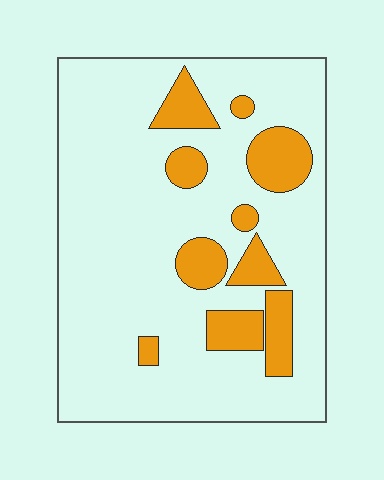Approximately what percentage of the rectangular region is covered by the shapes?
Approximately 20%.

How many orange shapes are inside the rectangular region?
10.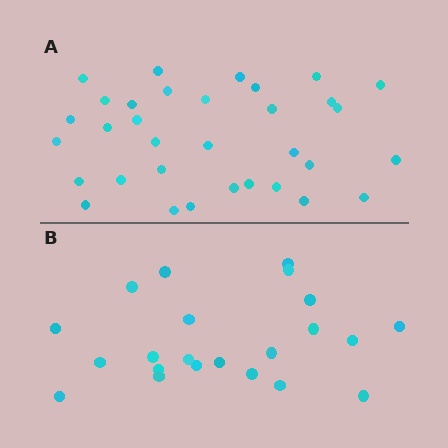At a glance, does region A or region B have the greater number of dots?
Region A (the top region) has more dots.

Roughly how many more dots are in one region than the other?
Region A has roughly 12 or so more dots than region B.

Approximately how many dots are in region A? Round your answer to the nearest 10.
About 30 dots. (The exact count is 33, which rounds to 30.)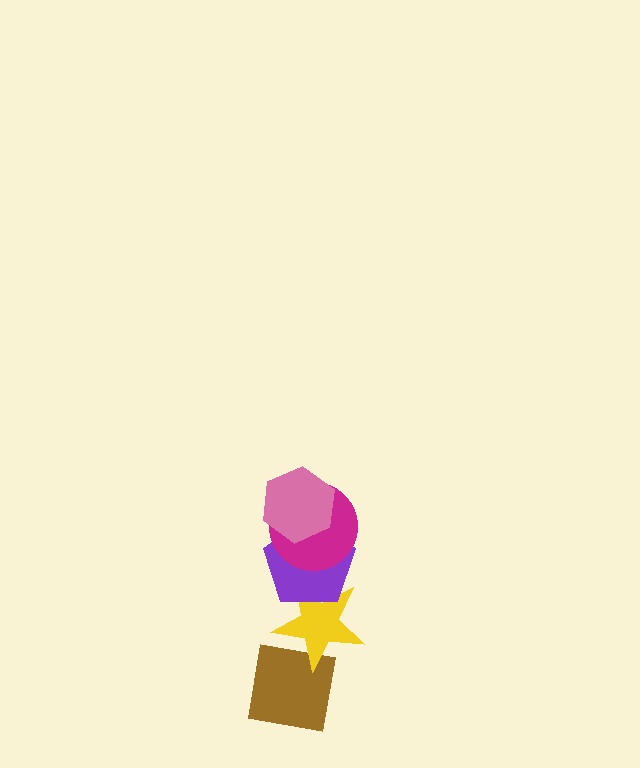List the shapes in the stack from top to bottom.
From top to bottom: the pink hexagon, the magenta circle, the purple pentagon, the yellow star, the brown square.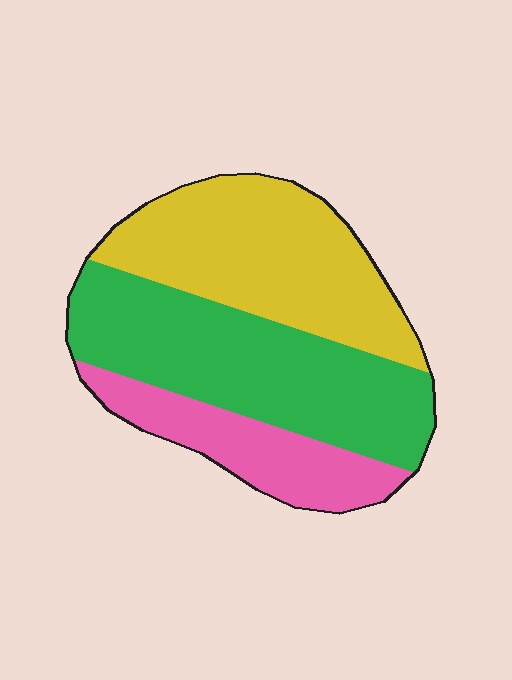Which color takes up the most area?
Green, at roughly 40%.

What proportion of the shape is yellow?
Yellow takes up between a third and a half of the shape.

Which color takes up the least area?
Pink, at roughly 20%.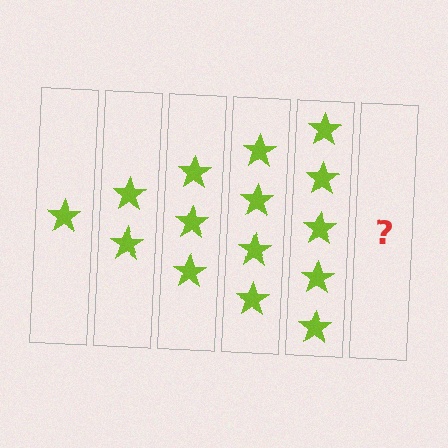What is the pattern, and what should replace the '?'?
The pattern is that each step adds one more star. The '?' should be 6 stars.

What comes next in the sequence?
The next element should be 6 stars.